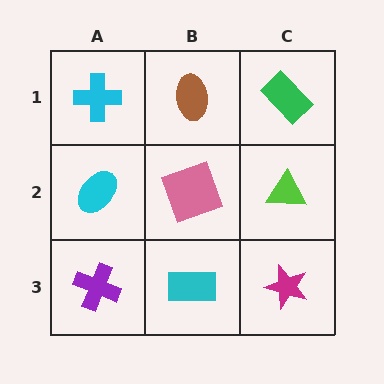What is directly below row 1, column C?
A lime triangle.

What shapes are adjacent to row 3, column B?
A pink square (row 2, column B), a purple cross (row 3, column A), a magenta star (row 3, column C).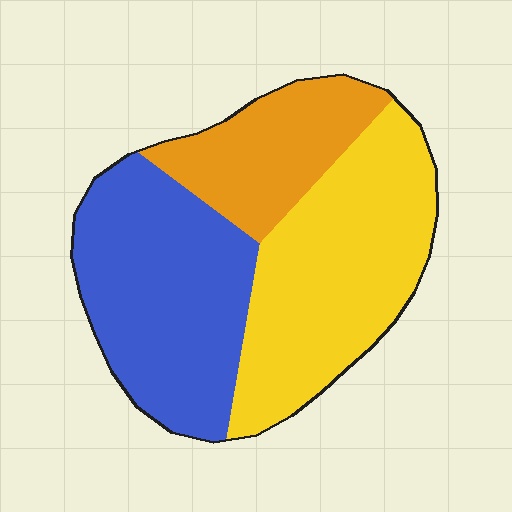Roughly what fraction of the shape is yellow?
Yellow covers 40% of the shape.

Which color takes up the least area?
Orange, at roughly 20%.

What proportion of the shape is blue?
Blue covers 39% of the shape.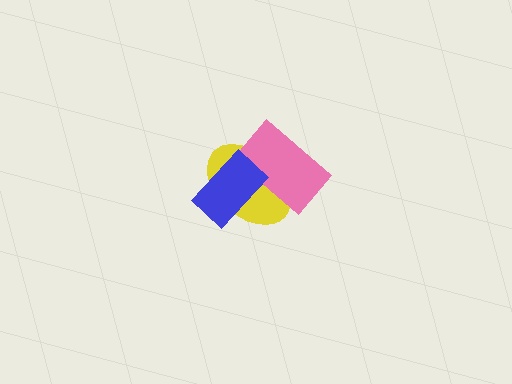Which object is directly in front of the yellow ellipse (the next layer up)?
The pink rectangle is directly in front of the yellow ellipse.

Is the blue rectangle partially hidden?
No, no other shape covers it.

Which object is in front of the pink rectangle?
The blue rectangle is in front of the pink rectangle.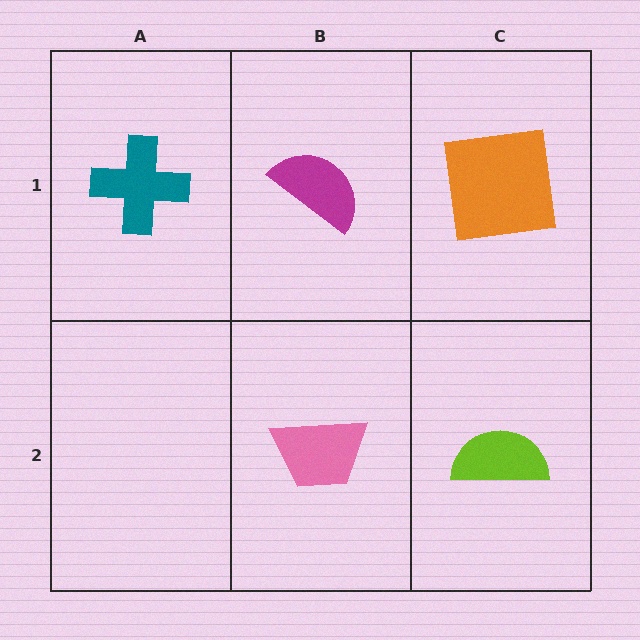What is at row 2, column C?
A lime semicircle.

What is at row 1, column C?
An orange square.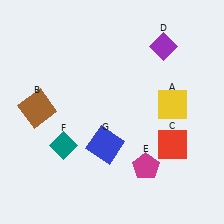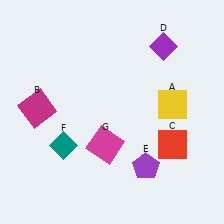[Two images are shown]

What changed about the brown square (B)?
In Image 1, B is brown. In Image 2, it changed to magenta.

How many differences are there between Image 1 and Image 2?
There are 3 differences between the two images.